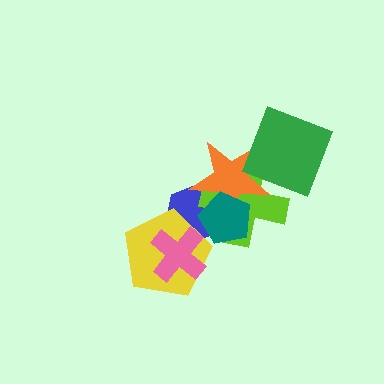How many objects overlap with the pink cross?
2 objects overlap with the pink cross.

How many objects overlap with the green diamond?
2 objects overlap with the green diamond.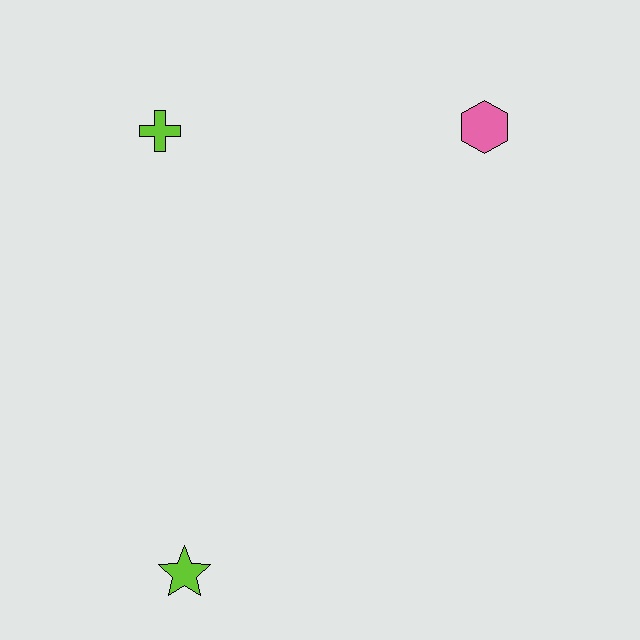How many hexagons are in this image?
There is 1 hexagon.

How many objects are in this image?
There are 3 objects.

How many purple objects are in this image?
There are no purple objects.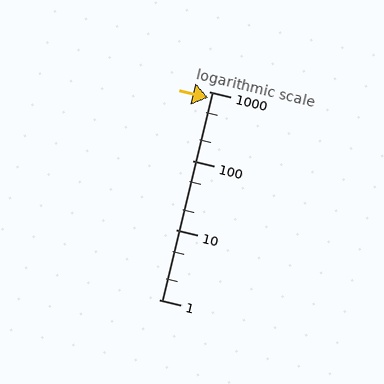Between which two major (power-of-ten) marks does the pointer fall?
The pointer is between 100 and 1000.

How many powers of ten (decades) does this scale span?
The scale spans 3 decades, from 1 to 1000.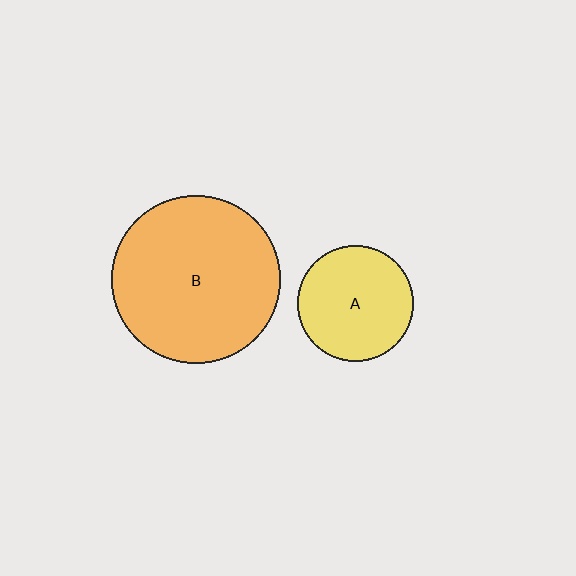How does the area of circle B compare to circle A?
Approximately 2.1 times.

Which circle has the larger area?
Circle B (orange).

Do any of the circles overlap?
No, none of the circles overlap.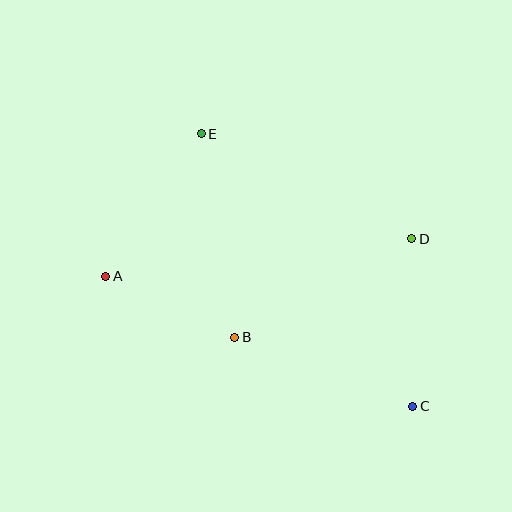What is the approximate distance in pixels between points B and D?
The distance between B and D is approximately 203 pixels.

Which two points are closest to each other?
Points A and B are closest to each other.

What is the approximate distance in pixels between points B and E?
The distance between B and E is approximately 206 pixels.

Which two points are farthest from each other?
Points C and E are farthest from each other.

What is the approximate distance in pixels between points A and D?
The distance between A and D is approximately 308 pixels.